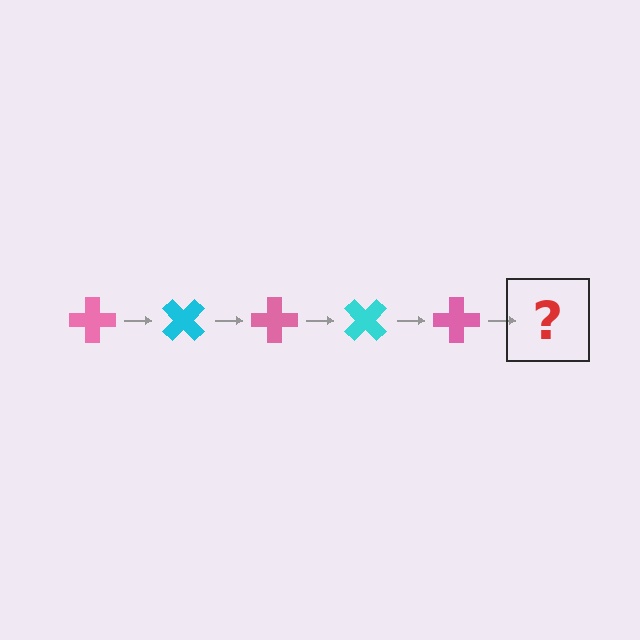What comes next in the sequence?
The next element should be a cyan cross, rotated 225 degrees from the start.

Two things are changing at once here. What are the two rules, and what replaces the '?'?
The two rules are that it rotates 45 degrees each step and the color cycles through pink and cyan. The '?' should be a cyan cross, rotated 225 degrees from the start.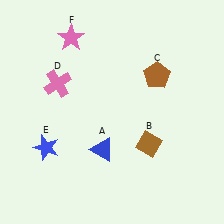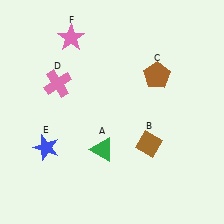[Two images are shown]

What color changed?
The triangle (A) changed from blue in Image 1 to green in Image 2.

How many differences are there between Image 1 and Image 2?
There is 1 difference between the two images.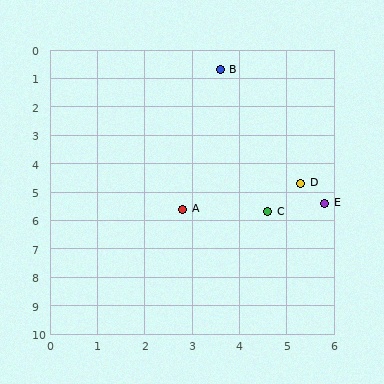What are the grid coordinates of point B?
Point B is at approximately (3.6, 0.7).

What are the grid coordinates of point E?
Point E is at approximately (5.8, 5.4).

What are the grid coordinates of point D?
Point D is at approximately (5.3, 4.7).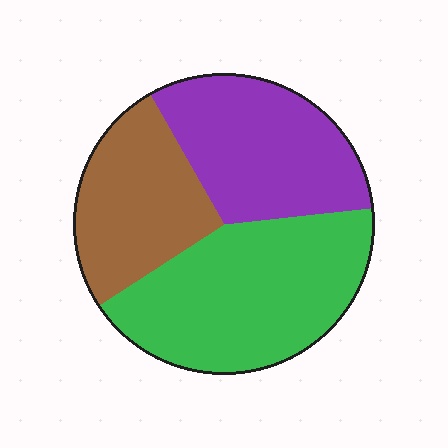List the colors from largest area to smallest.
From largest to smallest: green, purple, brown.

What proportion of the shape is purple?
Purple takes up about one third (1/3) of the shape.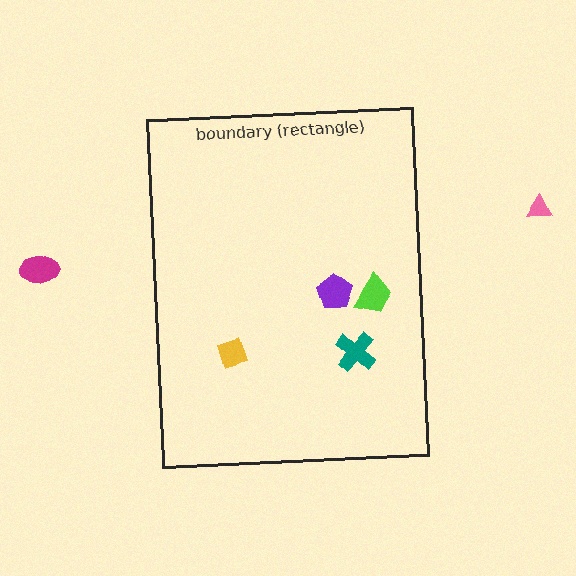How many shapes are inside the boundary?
4 inside, 2 outside.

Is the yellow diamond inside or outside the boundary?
Inside.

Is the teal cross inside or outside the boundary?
Inside.